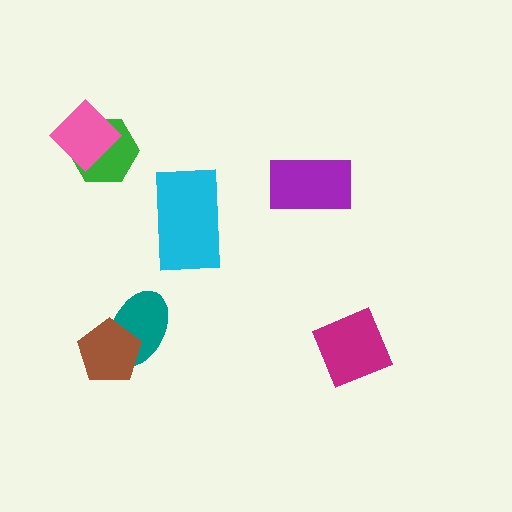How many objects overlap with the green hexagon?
1 object overlaps with the green hexagon.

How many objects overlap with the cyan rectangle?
0 objects overlap with the cyan rectangle.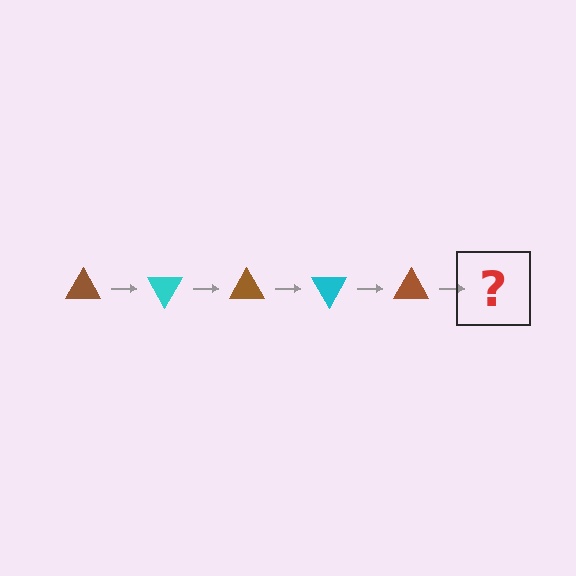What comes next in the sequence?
The next element should be a cyan triangle, rotated 300 degrees from the start.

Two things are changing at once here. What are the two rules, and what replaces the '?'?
The two rules are that it rotates 60 degrees each step and the color cycles through brown and cyan. The '?' should be a cyan triangle, rotated 300 degrees from the start.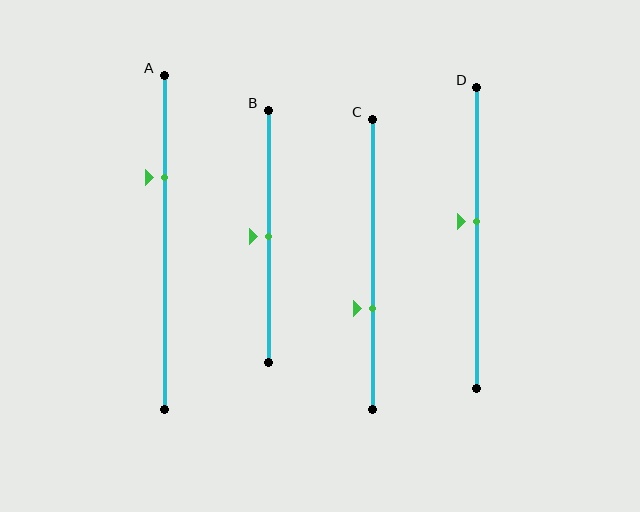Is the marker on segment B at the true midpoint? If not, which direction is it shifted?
Yes, the marker on segment B is at the true midpoint.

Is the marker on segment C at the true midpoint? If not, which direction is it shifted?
No, the marker on segment C is shifted downward by about 15% of the segment length.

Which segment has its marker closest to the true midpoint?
Segment B has its marker closest to the true midpoint.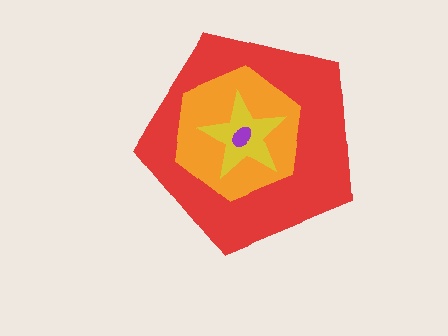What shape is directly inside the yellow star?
The purple ellipse.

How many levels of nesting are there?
4.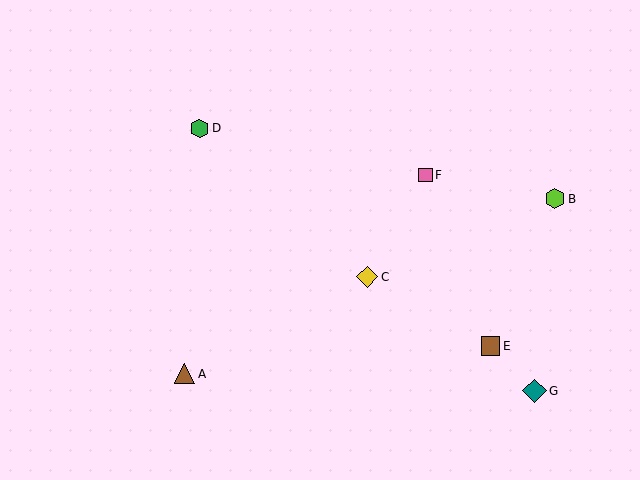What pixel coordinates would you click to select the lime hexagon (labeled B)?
Click at (555, 199) to select the lime hexagon B.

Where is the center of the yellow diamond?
The center of the yellow diamond is at (367, 277).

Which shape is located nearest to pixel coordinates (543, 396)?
The teal diamond (labeled G) at (534, 391) is nearest to that location.